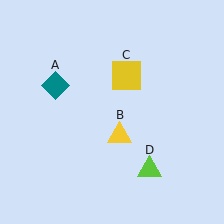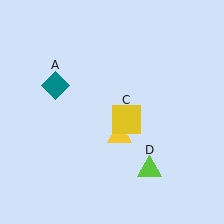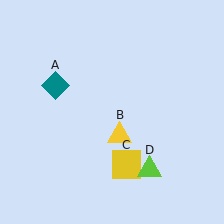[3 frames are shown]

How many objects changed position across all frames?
1 object changed position: yellow square (object C).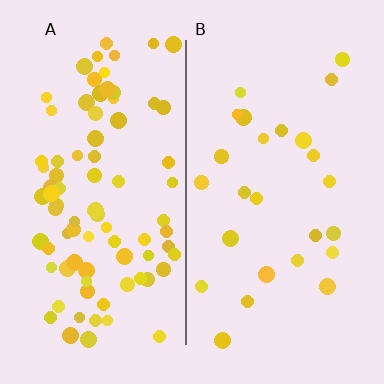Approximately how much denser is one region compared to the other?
Approximately 3.3× — region A over region B.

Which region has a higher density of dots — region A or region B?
A (the left).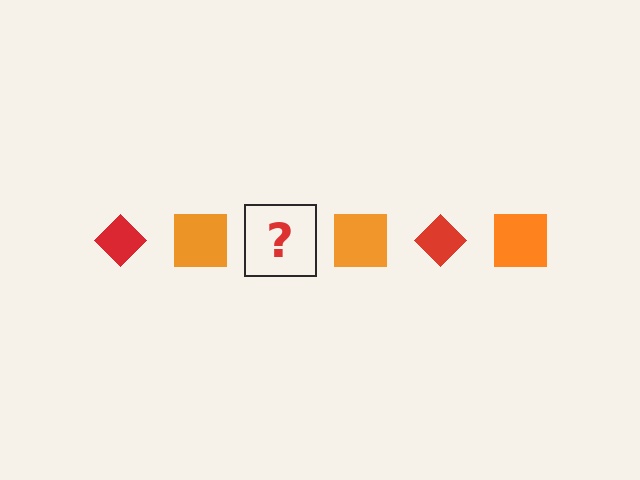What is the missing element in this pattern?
The missing element is a red diamond.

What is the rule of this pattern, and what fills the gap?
The rule is that the pattern alternates between red diamond and orange square. The gap should be filled with a red diamond.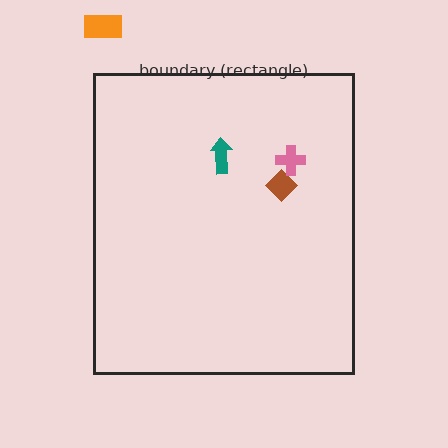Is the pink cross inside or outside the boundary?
Inside.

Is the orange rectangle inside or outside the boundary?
Outside.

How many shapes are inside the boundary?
3 inside, 1 outside.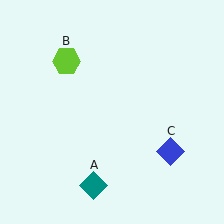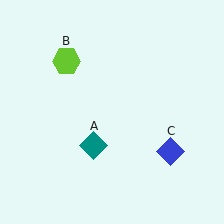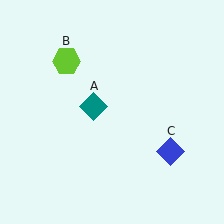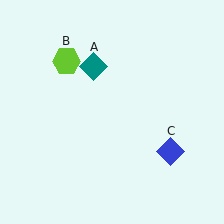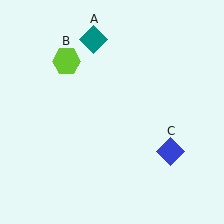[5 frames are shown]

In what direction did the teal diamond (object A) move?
The teal diamond (object A) moved up.